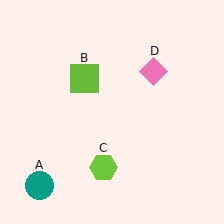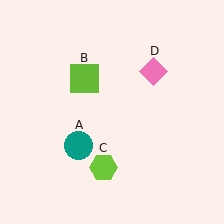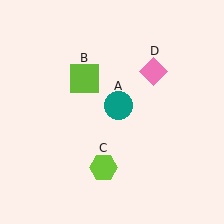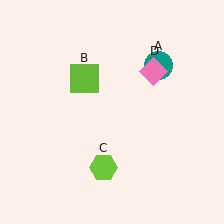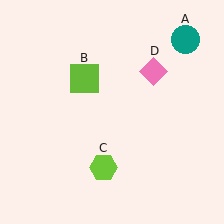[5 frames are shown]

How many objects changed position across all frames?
1 object changed position: teal circle (object A).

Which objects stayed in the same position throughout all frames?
Lime square (object B) and lime hexagon (object C) and pink diamond (object D) remained stationary.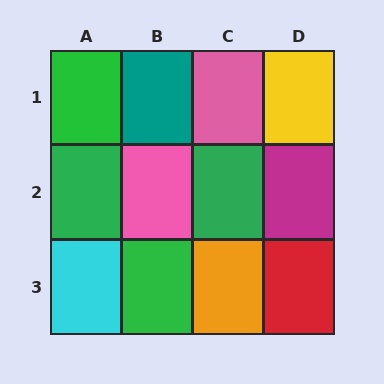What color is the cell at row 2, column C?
Green.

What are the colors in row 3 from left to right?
Cyan, green, orange, red.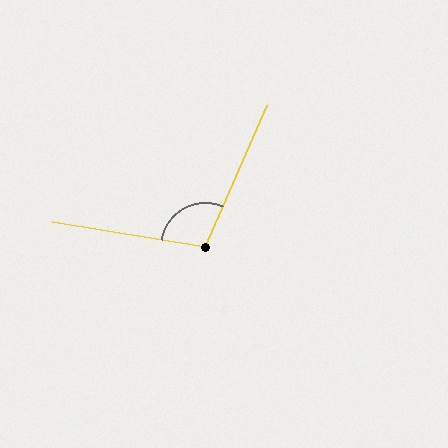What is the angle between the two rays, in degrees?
Approximately 104 degrees.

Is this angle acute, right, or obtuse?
It is obtuse.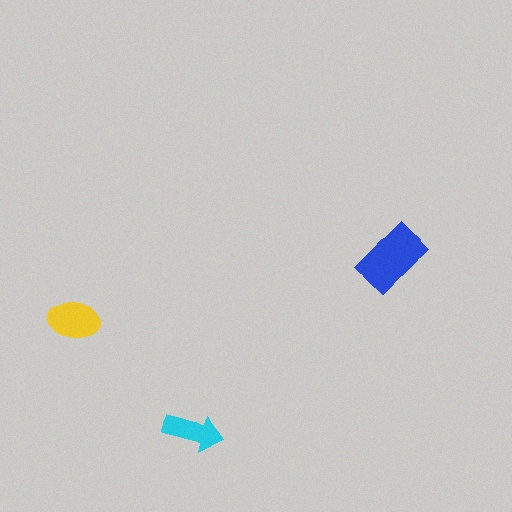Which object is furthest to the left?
The yellow ellipse is leftmost.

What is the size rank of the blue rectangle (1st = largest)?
1st.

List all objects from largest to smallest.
The blue rectangle, the yellow ellipse, the cyan arrow.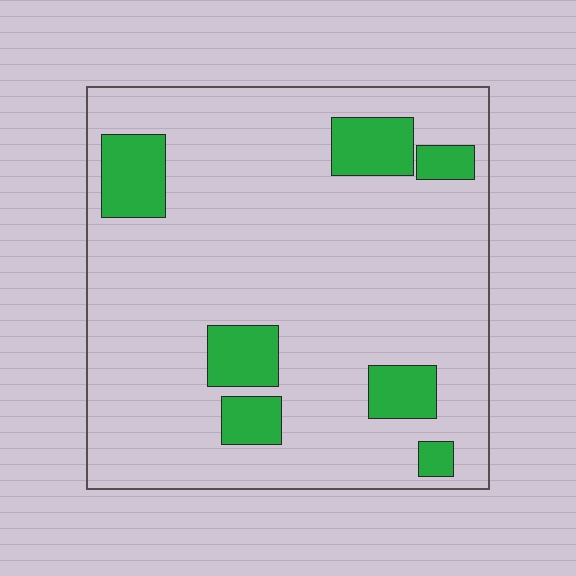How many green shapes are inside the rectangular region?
7.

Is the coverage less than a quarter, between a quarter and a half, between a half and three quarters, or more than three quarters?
Less than a quarter.